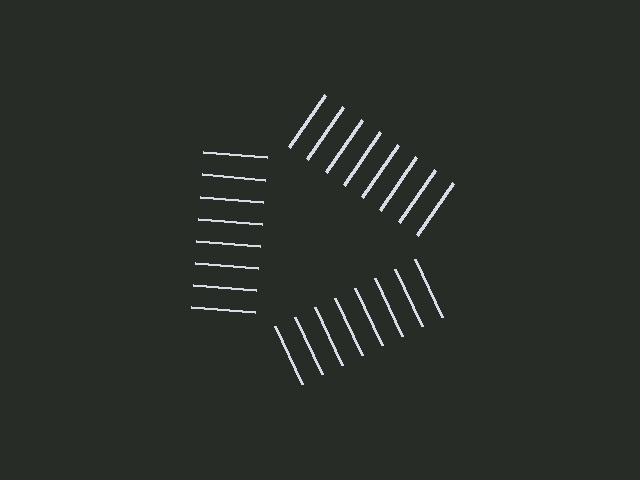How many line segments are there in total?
24 — 8 along each of the 3 edges.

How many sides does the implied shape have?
3 sides — the line-ends trace a triangle.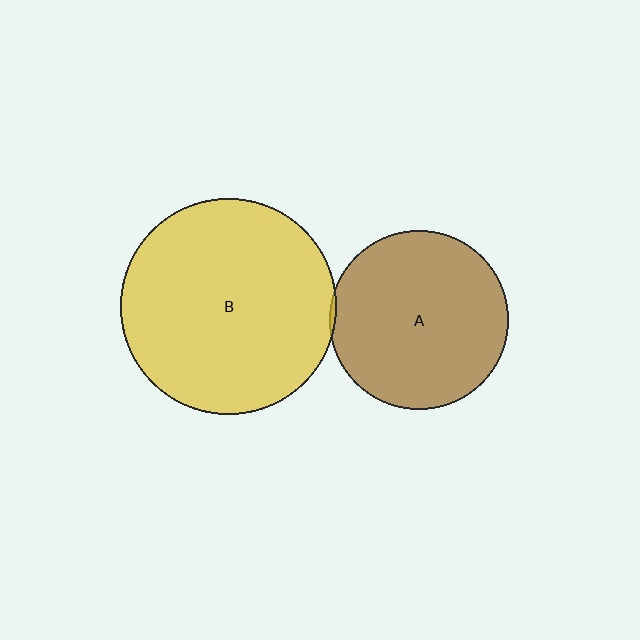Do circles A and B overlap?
Yes.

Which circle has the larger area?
Circle B (yellow).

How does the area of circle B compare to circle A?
Approximately 1.5 times.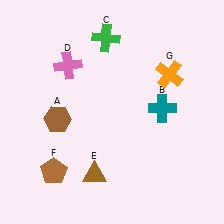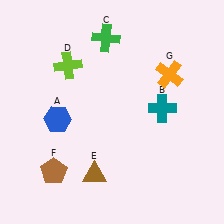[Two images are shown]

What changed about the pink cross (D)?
In Image 1, D is pink. In Image 2, it changed to lime.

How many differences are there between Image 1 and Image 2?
There are 2 differences between the two images.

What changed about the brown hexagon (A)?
In Image 1, A is brown. In Image 2, it changed to blue.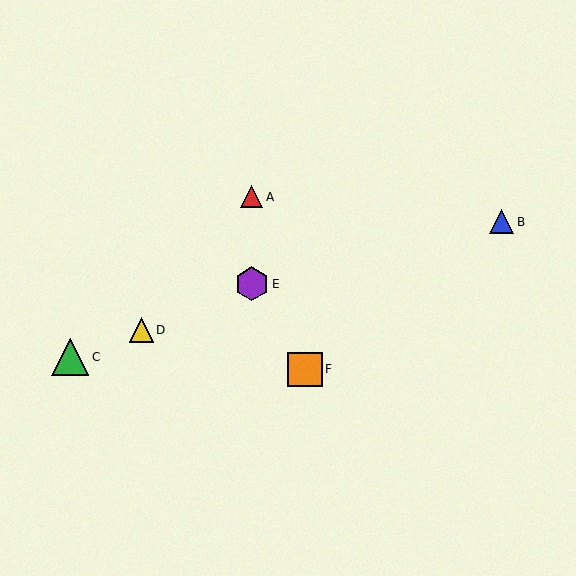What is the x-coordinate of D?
Object D is at x≈141.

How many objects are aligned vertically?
2 objects (A, E) are aligned vertically.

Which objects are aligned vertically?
Objects A, E are aligned vertically.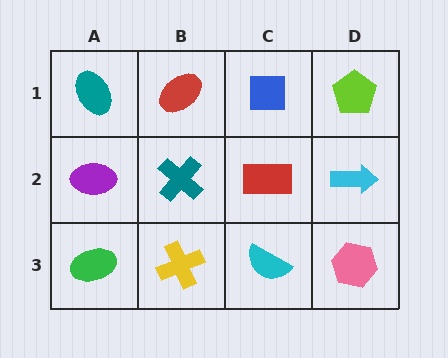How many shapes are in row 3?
4 shapes.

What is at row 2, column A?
A purple ellipse.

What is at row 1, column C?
A blue square.